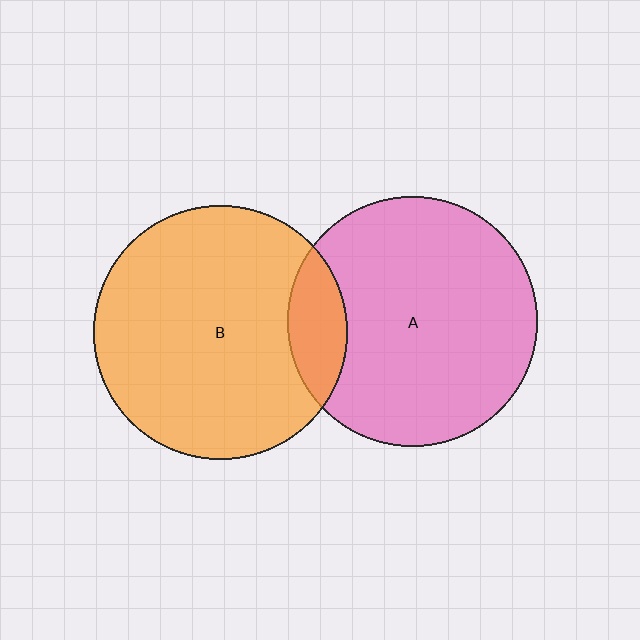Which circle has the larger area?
Circle B (orange).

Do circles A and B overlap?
Yes.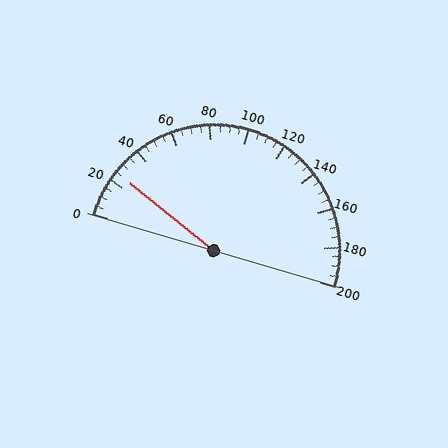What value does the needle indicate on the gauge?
The needle indicates approximately 25.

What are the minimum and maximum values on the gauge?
The gauge ranges from 0 to 200.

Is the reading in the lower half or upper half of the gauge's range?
The reading is in the lower half of the range (0 to 200).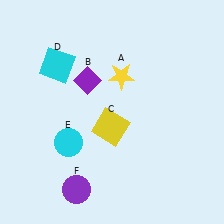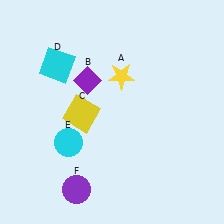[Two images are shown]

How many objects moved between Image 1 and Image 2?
1 object moved between the two images.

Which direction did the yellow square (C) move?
The yellow square (C) moved left.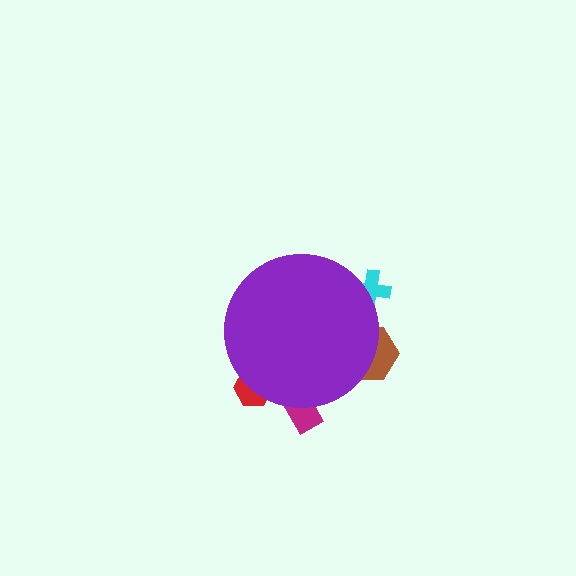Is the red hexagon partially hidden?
Yes, the red hexagon is partially hidden behind the purple circle.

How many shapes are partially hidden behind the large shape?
4 shapes are partially hidden.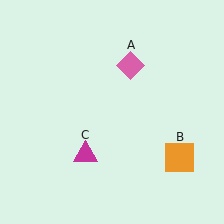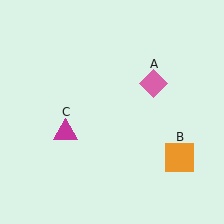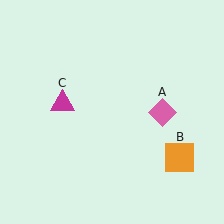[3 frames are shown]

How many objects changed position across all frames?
2 objects changed position: pink diamond (object A), magenta triangle (object C).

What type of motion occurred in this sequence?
The pink diamond (object A), magenta triangle (object C) rotated clockwise around the center of the scene.